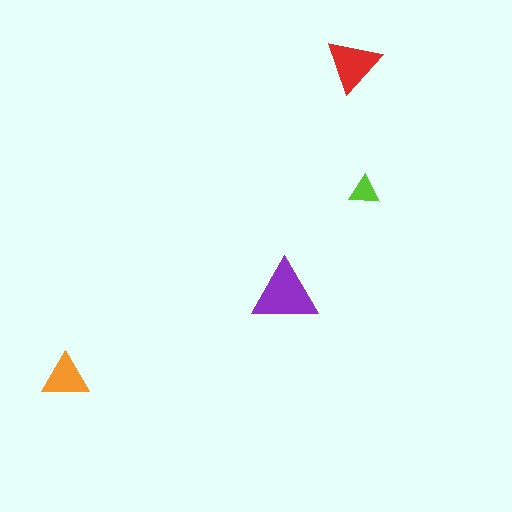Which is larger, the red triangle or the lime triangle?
The red one.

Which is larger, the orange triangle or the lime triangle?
The orange one.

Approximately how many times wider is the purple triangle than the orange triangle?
About 1.5 times wider.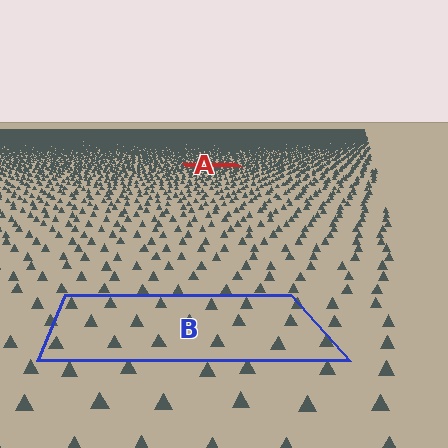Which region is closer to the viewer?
Region B is closer. The texture elements there are larger and more spread out.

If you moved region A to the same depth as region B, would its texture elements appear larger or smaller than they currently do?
They would appear larger. At a closer depth, the same texture elements are projected at a bigger on-screen size.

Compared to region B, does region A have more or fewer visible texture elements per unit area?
Region A has more texture elements per unit area — they are packed more densely because it is farther away.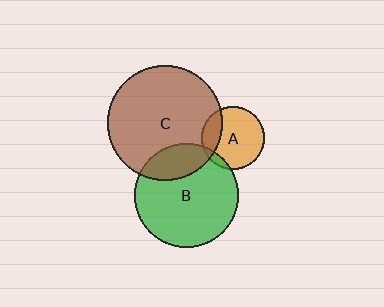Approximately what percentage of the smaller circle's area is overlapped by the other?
Approximately 10%.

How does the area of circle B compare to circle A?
Approximately 2.8 times.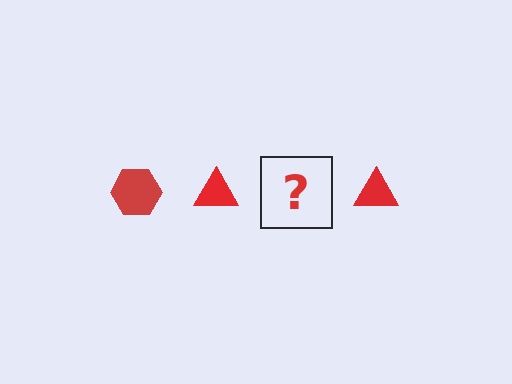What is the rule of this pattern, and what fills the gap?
The rule is that the pattern cycles through hexagon, triangle shapes in red. The gap should be filled with a red hexagon.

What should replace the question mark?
The question mark should be replaced with a red hexagon.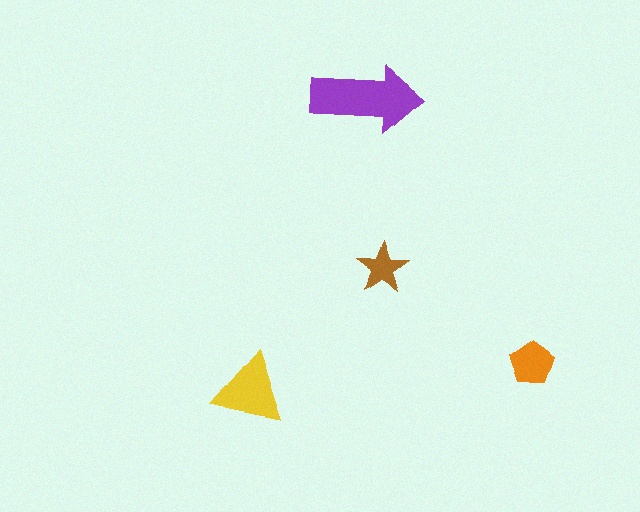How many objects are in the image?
There are 4 objects in the image.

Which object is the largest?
The purple arrow.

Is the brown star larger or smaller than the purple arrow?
Smaller.